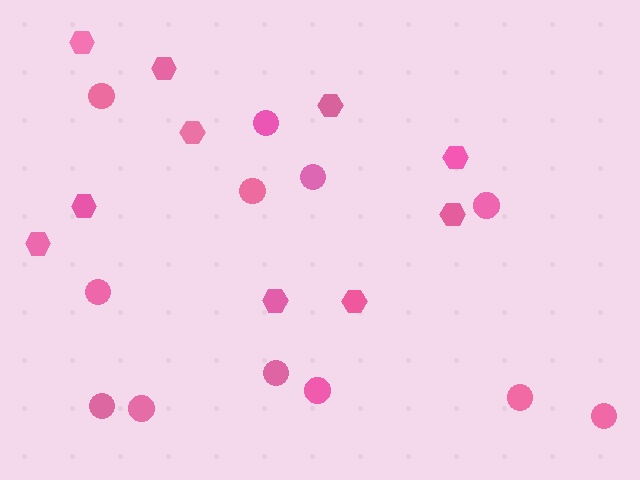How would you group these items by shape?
There are 2 groups: one group of circles (12) and one group of hexagons (10).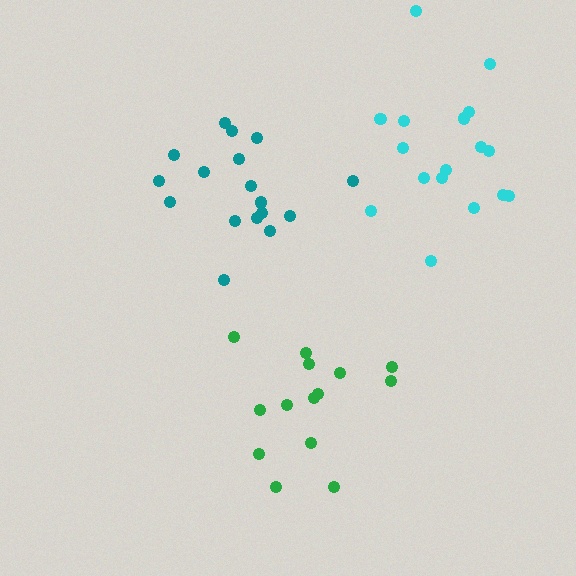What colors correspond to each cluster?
The clusters are colored: teal, cyan, green.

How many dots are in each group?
Group 1: 17 dots, Group 2: 17 dots, Group 3: 14 dots (48 total).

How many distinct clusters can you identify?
There are 3 distinct clusters.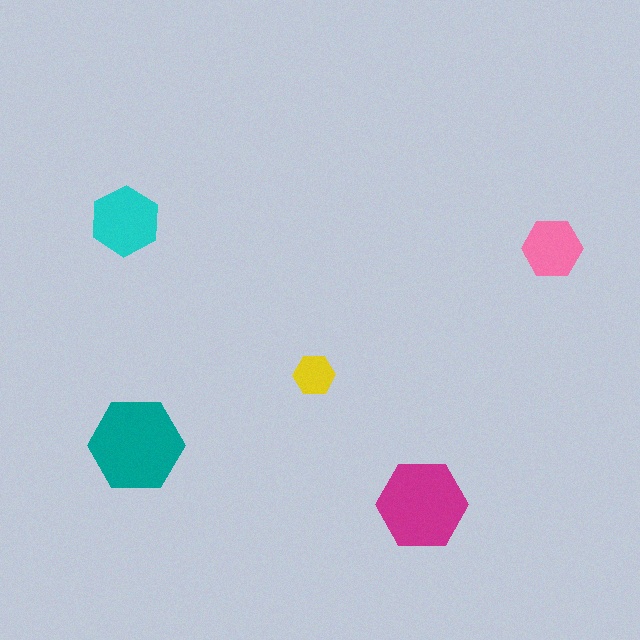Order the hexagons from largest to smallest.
the teal one, the magenta one, the cyan one, the pink one, the yellow one.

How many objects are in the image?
There are 5 objects in the image.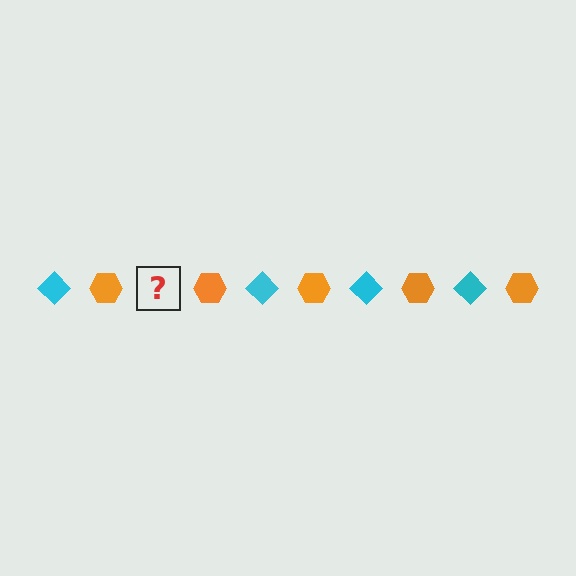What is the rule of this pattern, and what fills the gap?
The rule is that the pattern alternates between cyan diamond and orange hexagon. The gap should be filled with a cyan diamond.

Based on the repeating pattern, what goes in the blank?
The blank should be a cyan diamond.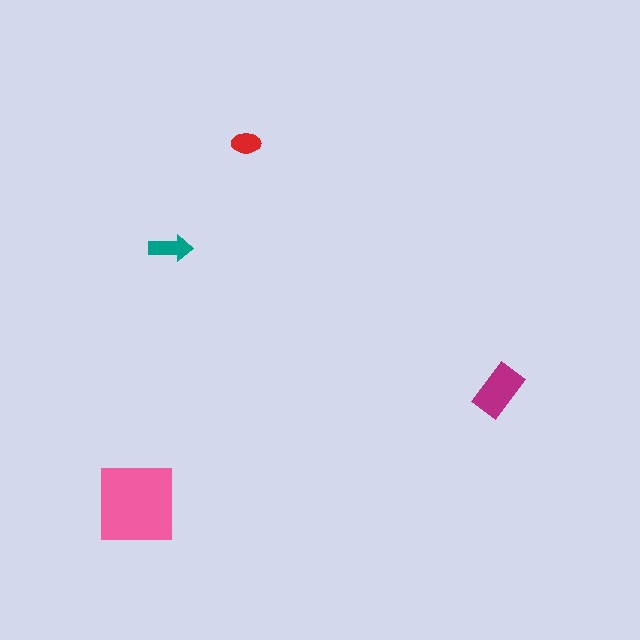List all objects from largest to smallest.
The pink square, the magenta rectangle, the teal arrow, the red ellipse.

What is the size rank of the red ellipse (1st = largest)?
4th.